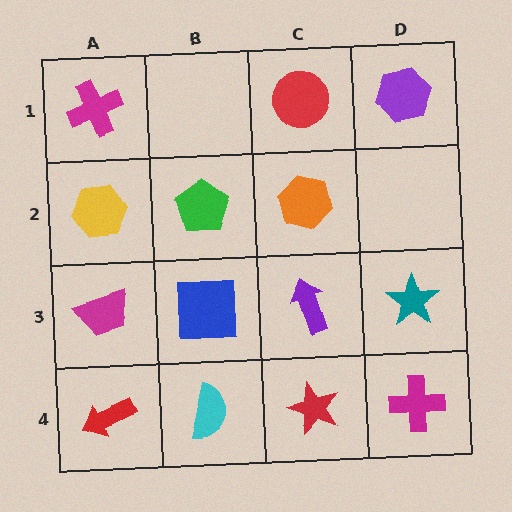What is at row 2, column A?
A yellow hexagon.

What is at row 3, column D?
A teal star.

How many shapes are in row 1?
3 shapes.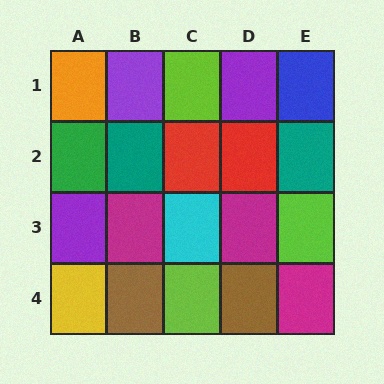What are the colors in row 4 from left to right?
Yellow, brown, lime, brown, magenta.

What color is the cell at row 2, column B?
Teal.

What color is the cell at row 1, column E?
Blue.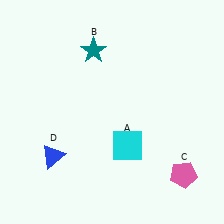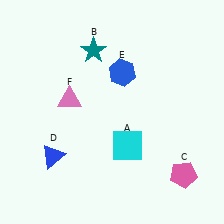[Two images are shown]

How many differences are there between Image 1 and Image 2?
There are 2 differences between the two images.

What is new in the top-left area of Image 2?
A pink triangle (F) was added in the top-left area of Image 2.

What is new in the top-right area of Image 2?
A blue hexagon (E) was added in the top-right area of Image 2.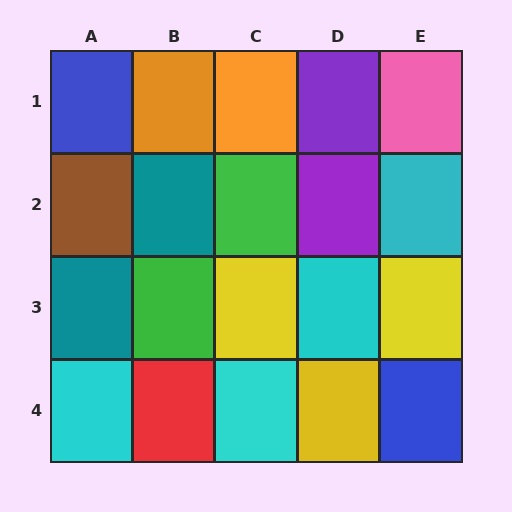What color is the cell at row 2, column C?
Green.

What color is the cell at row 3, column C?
Yellow.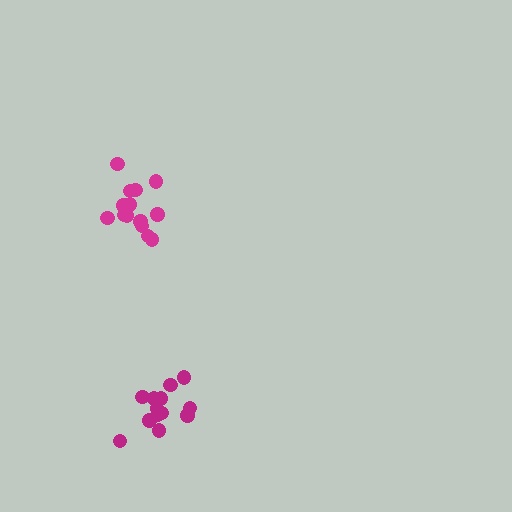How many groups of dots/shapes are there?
There are 2 groups.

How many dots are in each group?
Group 1: 15 dots, Group 2: 13 dots (28 total).